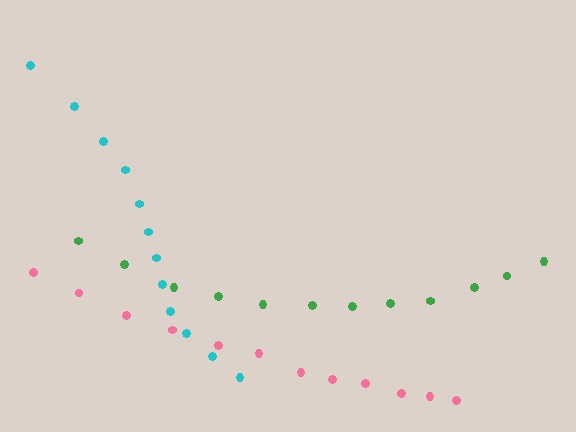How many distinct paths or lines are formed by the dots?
There are 3 distinct paths.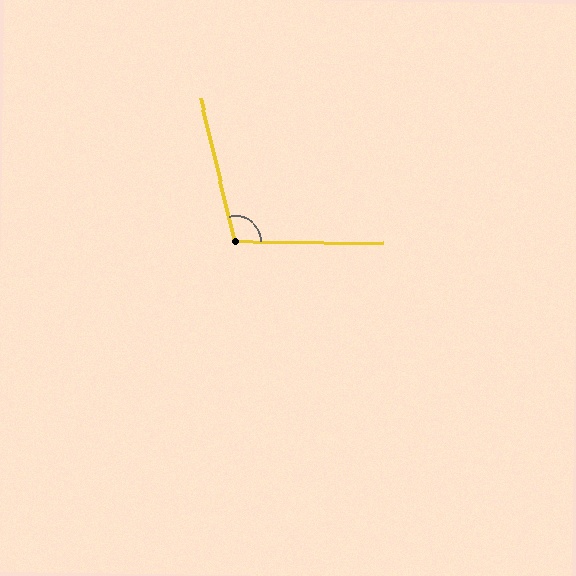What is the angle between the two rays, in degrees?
Approximately 104 degrees.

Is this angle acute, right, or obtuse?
It is obtuse.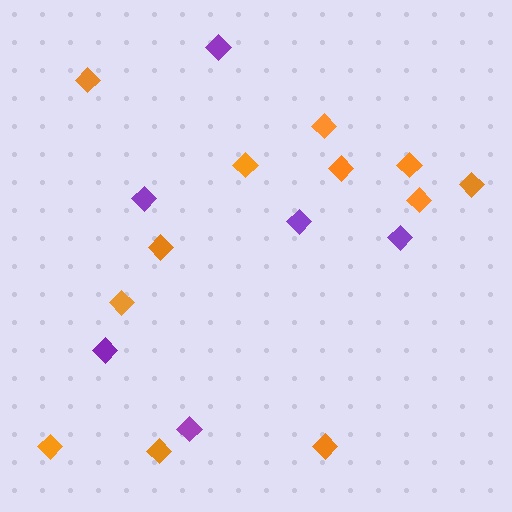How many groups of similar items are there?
There are 2 groups: one group of orange diamonds (12) and one group of purple diamonds (6).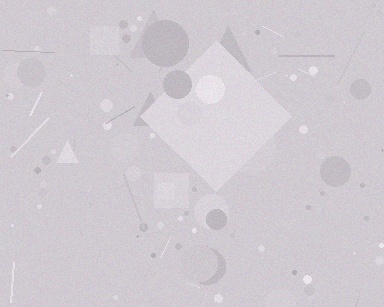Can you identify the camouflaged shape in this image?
The camouflaged shape is a diamond.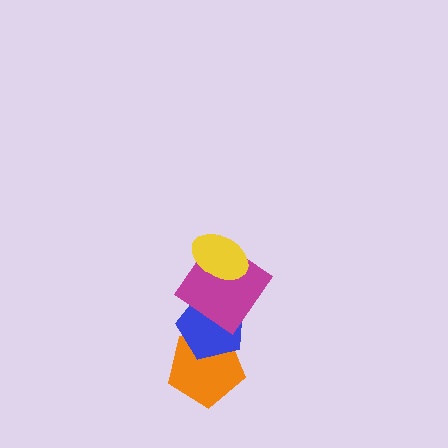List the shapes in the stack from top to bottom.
From top to bottom: the yellow ellipse, the magenta diamond, the blue pentagon, the orange pentagon.